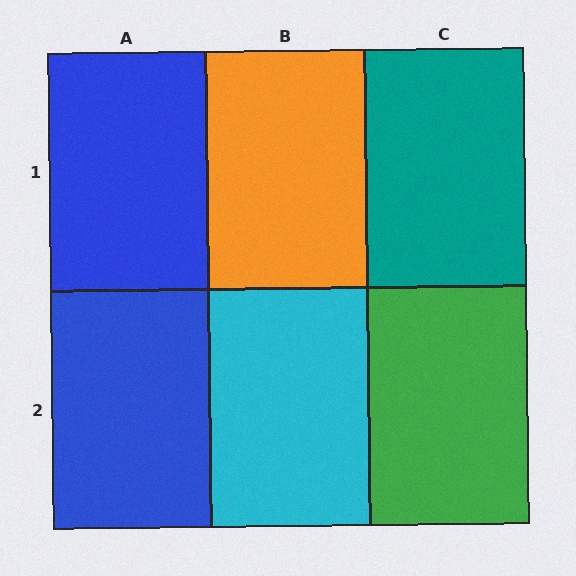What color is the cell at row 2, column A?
Blue.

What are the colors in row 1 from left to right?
Blue, orange, teal.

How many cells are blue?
2 cells are blue.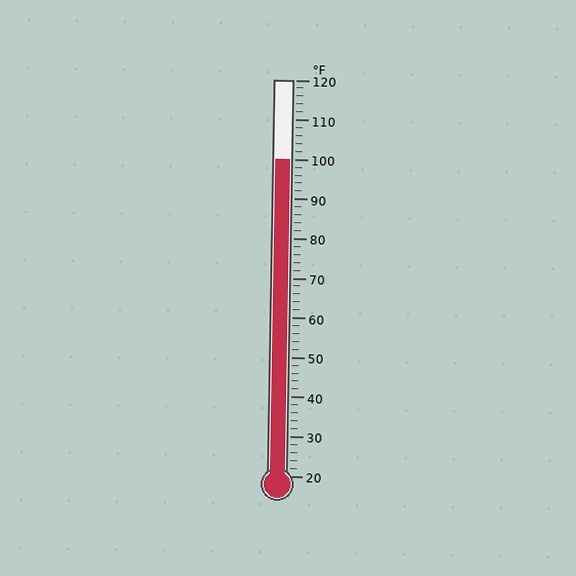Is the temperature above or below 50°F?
The temperature is above 50°F.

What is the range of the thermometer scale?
The thermometer scale ranges from 20°F to 120°F.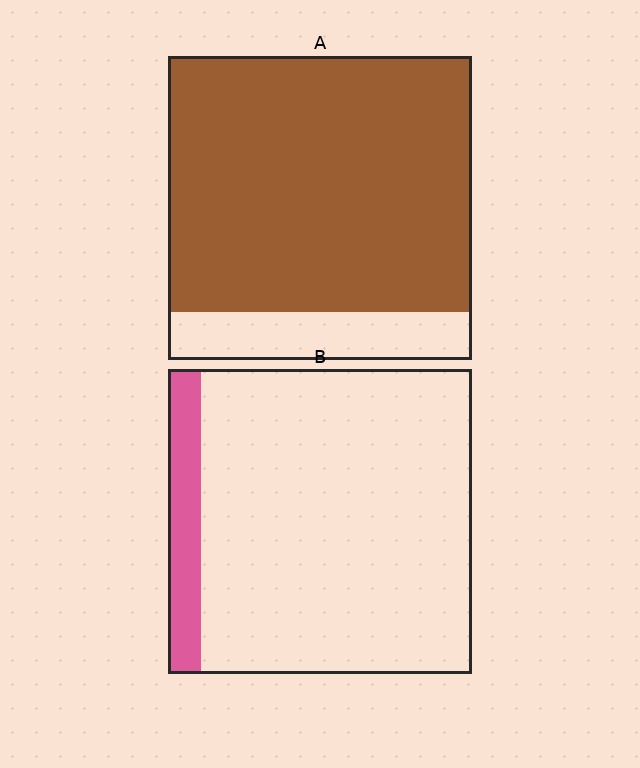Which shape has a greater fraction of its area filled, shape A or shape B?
Shape A.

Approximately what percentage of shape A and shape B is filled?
A is approximately 85% and B is approximately 10%.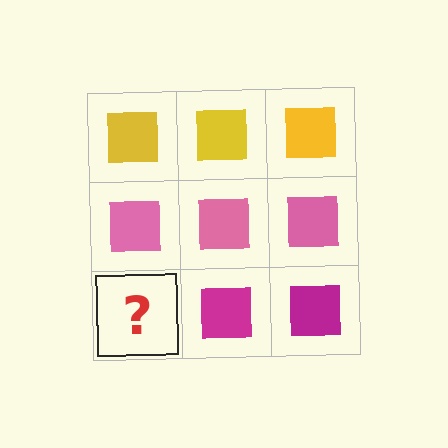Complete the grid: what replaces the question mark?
The question mark should be replaced with a magenta square.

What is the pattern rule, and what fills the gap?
The rule is that each row has a consistent color. The gap should be filled with a magenta square.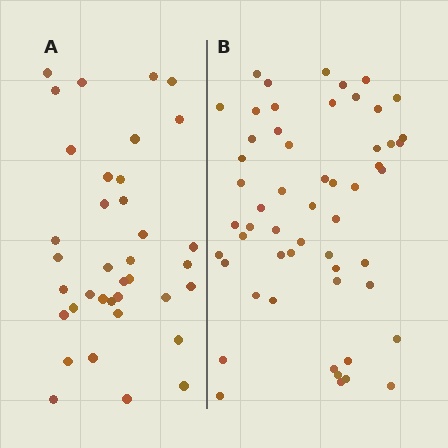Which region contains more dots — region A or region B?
Region B (the right region) has more dots.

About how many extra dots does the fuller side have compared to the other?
Region B has approximately 20 more dots than region A.